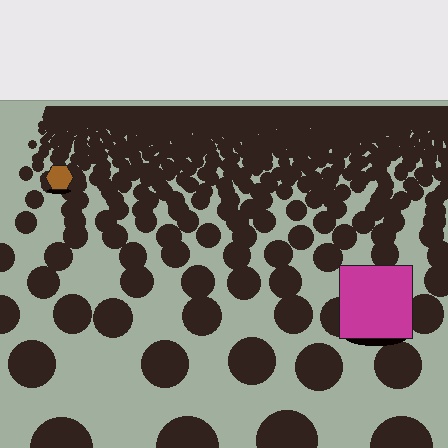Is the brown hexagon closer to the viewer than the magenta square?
No. The magenta square is closer — you can tell from the texture gradient: the ground texture is coarser near it.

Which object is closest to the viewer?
The magenta square is closest. The texture marks near it are larger and more spread out.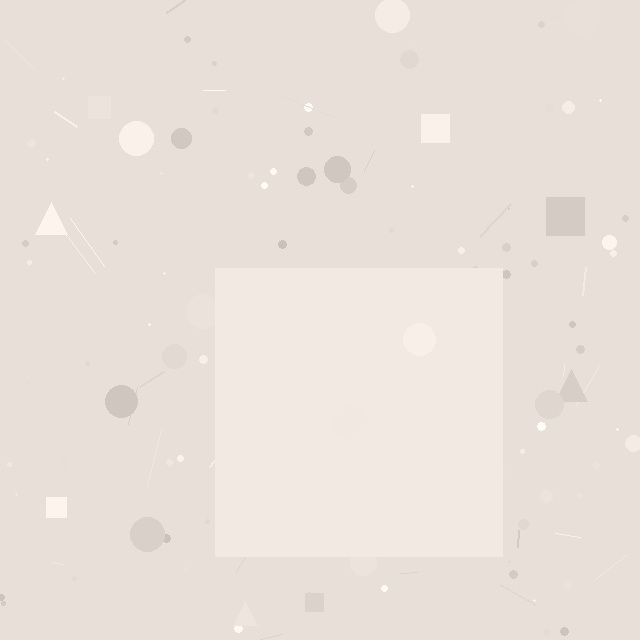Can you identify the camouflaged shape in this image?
The camouflaged shape is a square.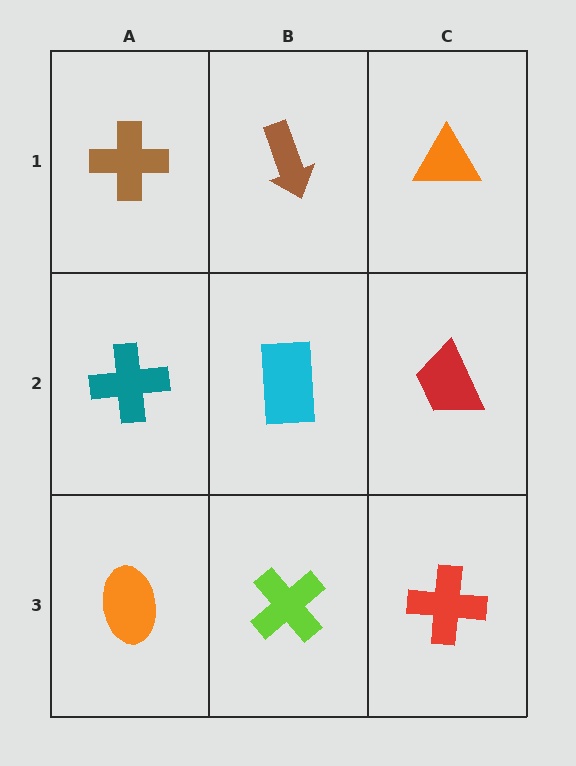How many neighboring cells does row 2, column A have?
3.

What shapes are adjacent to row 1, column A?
A teal cross (row 2, column A), a brown arrow (row 1, column B).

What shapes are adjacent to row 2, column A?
A brown cross (row 1, column A), an orange ellipse (row 3, column A), a cyan rectangle (row 2, column B).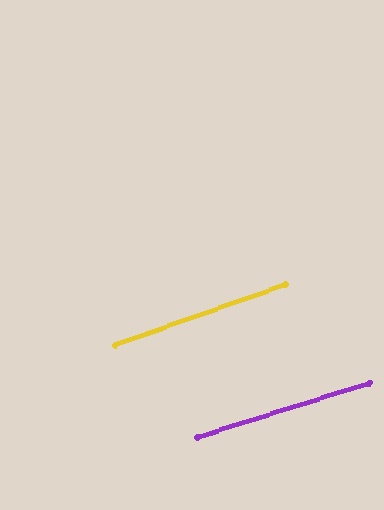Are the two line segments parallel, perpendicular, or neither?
Parallel — their directions differ by only 1.9°.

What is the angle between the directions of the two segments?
Approximately 2 degrees.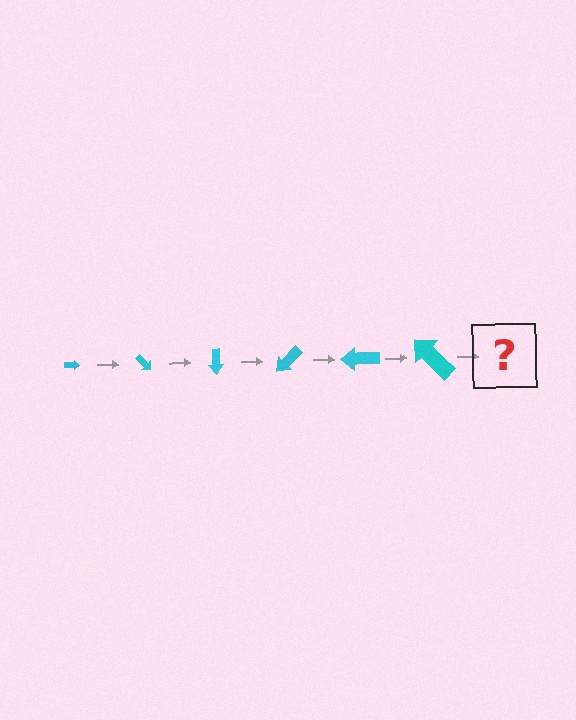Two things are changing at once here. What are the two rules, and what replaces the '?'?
The two rules are that the arrow grows larger each step and it rotates 45 degrees each step. The '?' should be an arrow, larger than the previous one and rotated 270 degrees from the start.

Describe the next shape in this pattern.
It should be an arrow, larger than the previous one and rotated 270 degrees from the start.